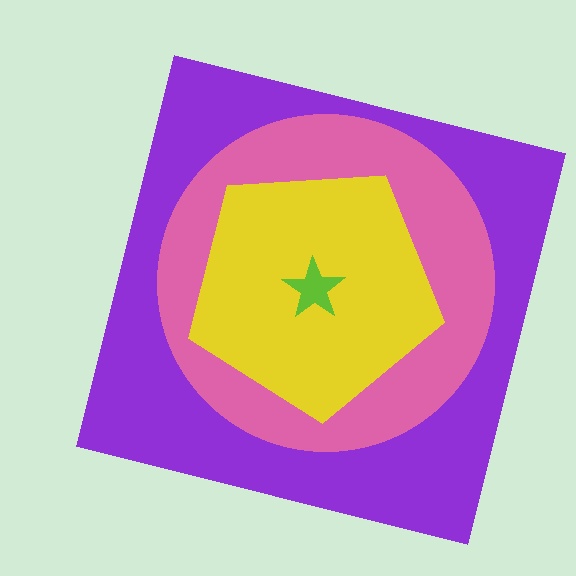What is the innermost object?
The lime star.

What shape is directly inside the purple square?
The pink circle.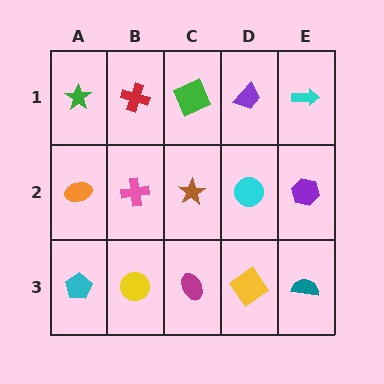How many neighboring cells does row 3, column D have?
3.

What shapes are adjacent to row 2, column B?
A red cross (row 1, column B), a yellow circle (row 3, column B), an orange ellipse (row 2, column A), a brown star (row 2, column C).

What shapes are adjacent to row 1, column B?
A pink cross (row 2, column B), a green star (row 1, column A), a green square (row 1, column C).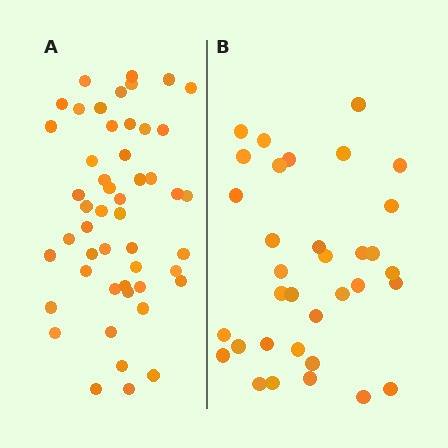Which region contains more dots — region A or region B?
Region A (the left region) has more dots.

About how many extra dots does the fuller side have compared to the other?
Region A has approximately 15 more dots than region B.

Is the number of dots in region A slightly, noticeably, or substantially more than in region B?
Region A has substantially more. The ratio is roughly 1.5 to 1.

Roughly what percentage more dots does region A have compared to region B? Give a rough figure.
About 45% more.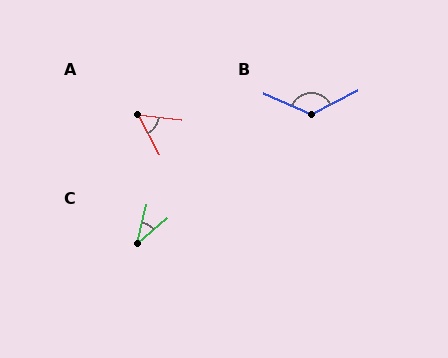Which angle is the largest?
B, at approximately 129 degrees.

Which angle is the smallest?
C, at approximately 36 degrees.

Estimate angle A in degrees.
Approximately 55 degrees.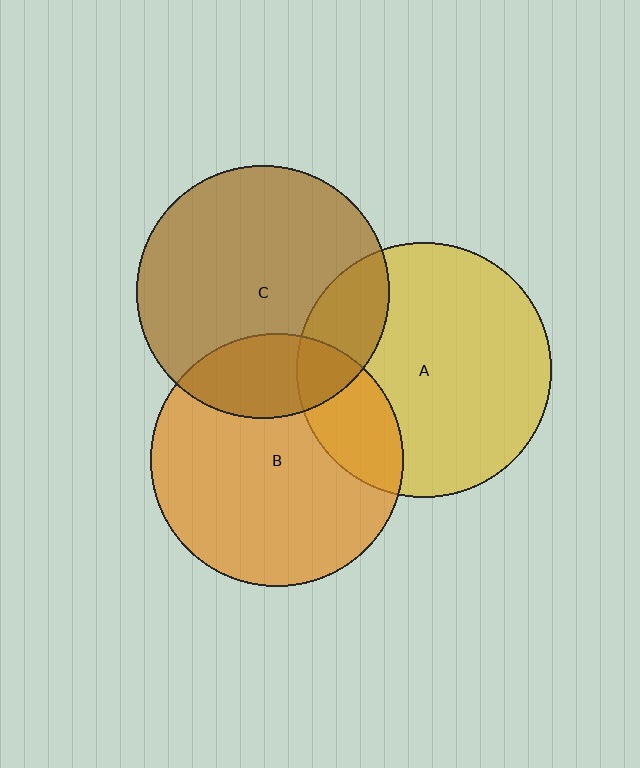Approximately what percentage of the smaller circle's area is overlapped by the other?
Approximately 20%.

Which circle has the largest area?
Circle A (yellow).